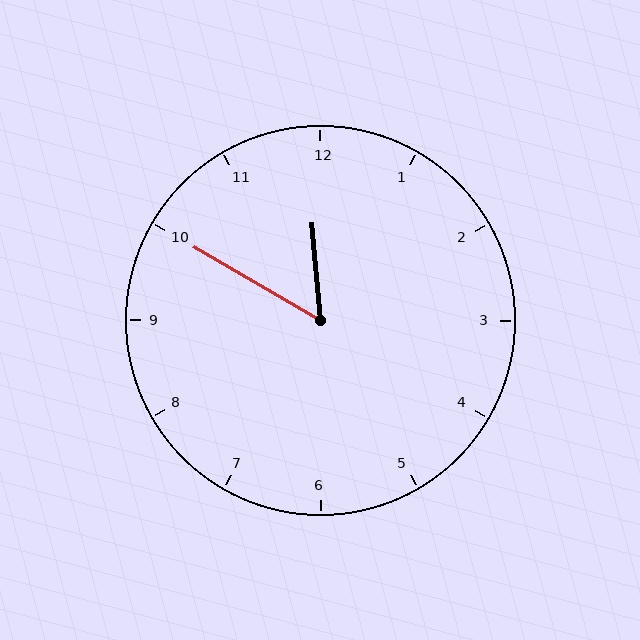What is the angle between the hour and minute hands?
Approximately 55 degrees.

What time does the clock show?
11:50.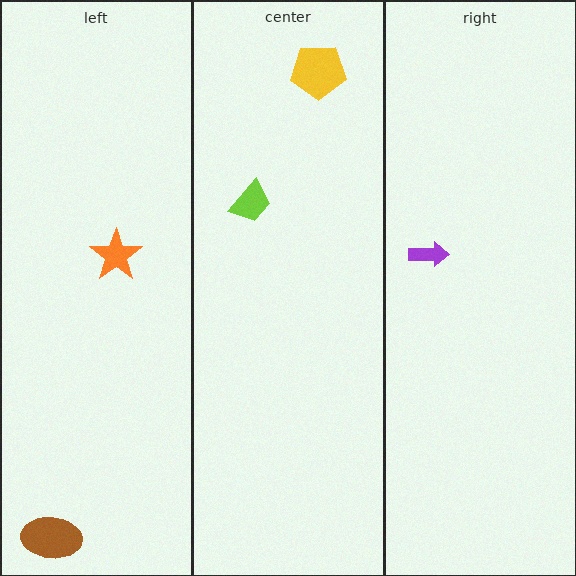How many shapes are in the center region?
2.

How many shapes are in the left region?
2.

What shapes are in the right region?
The purple arrow.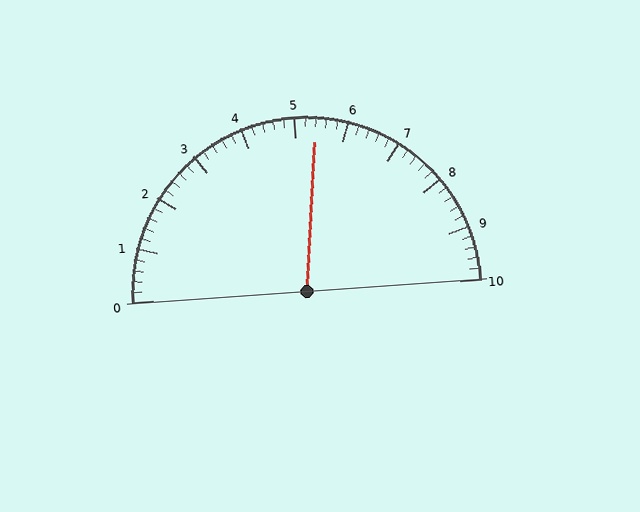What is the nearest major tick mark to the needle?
The nearest major tick mark is 5.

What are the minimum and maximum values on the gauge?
The gauge ranges from 0 to 10.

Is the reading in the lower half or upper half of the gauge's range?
The reading is in the upper half of the range (0 to 10).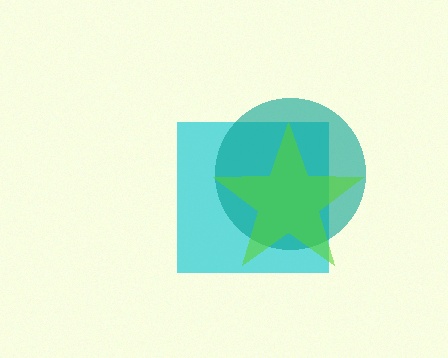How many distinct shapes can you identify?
There are 3 distinct shapes: a cyan square, a teal circle, a lime star.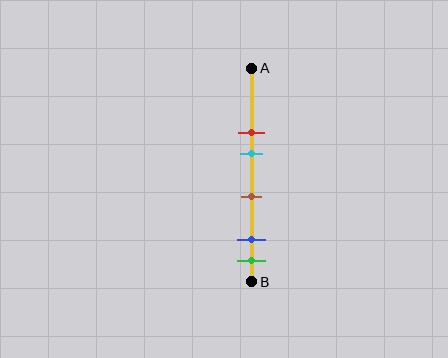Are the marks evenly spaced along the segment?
No, the marks are not evenly spaced.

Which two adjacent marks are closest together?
The blue and green marks are the closest adjacent pair.